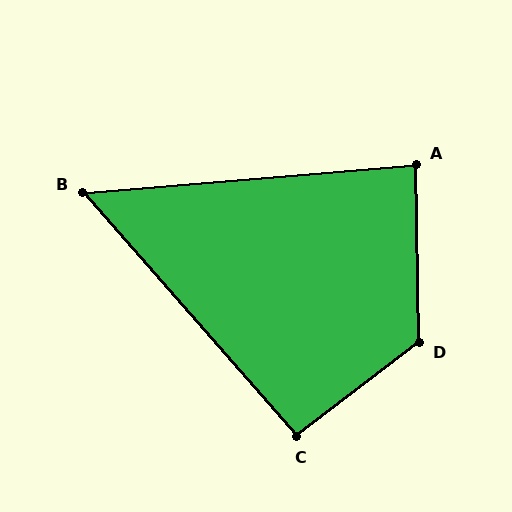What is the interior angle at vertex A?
Approximately 86 degrees (approximately right).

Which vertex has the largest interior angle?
D, at approximately 127 degrees.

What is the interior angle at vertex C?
Approximately 94 degrees (approximately right).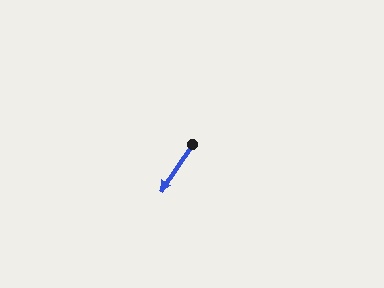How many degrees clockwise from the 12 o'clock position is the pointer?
Approximately 214 degrees.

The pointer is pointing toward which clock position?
Roughly 7 o'clock.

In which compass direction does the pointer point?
Southwest.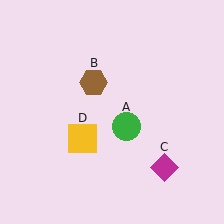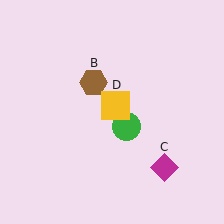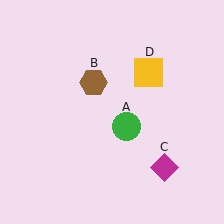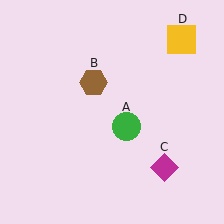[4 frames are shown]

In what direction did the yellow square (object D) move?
The yellow square (object D) moved up and to the right.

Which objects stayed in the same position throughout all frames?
Green circle (object A) and brown hexagon (object B) and magenta diamond (object C) remained stationary.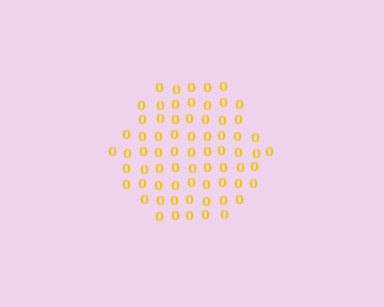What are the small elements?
The small elements are digit 0's.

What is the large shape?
The large shape is a hexagon.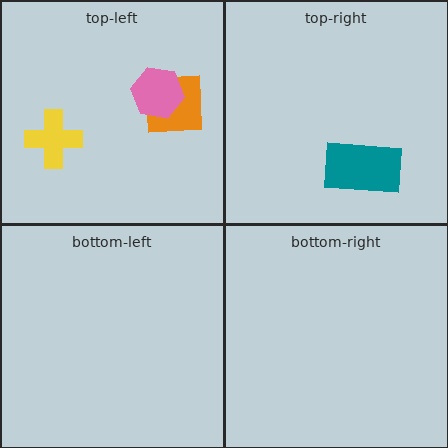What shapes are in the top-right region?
The teal rectangle.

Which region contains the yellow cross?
The top-left region.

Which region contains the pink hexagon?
The top-left region.